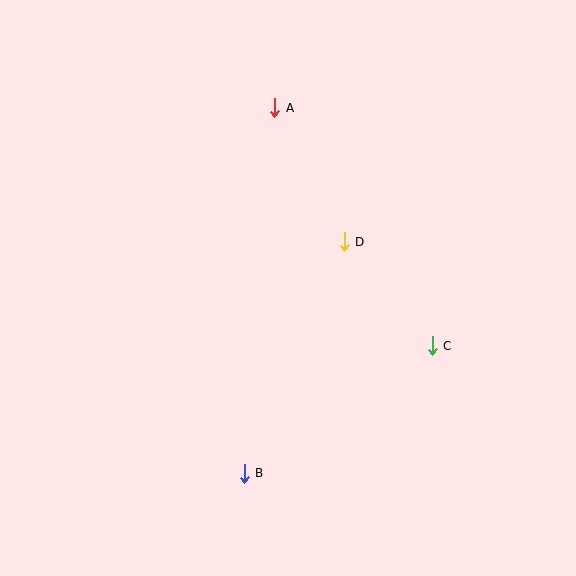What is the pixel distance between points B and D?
The distance between B and D is 252 pixels.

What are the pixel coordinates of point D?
Point D is at (344, 242).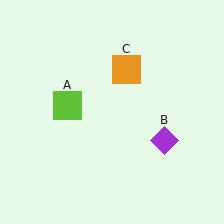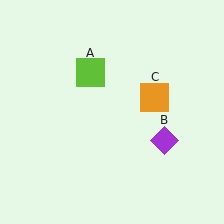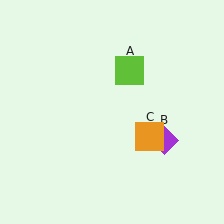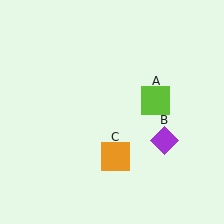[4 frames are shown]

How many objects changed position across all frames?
2 objects changed position: lime square (object A), orange square (object C).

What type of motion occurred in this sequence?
The lime square (object A), orange square (object C) rotated clockwise around the center of the scene.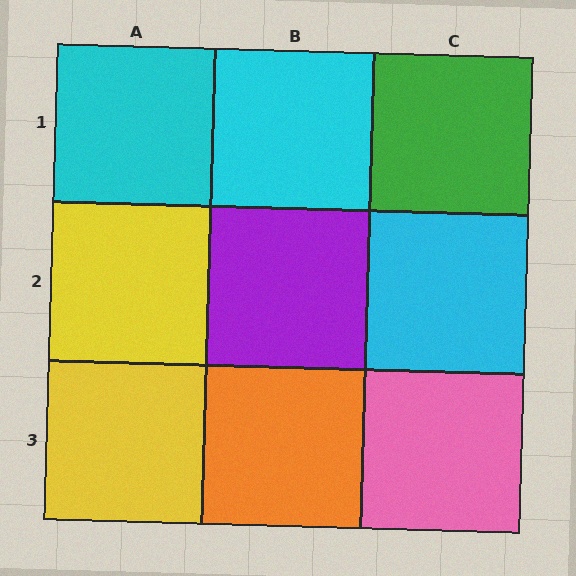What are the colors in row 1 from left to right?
Cyan, cyan, green.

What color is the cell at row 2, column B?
Purple.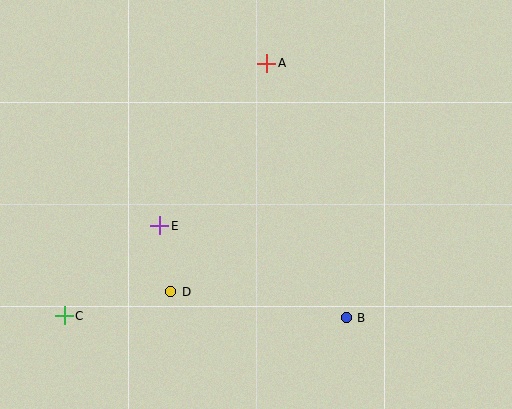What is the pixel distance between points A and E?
The distance between A and E is 194 pixels.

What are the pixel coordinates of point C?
Point C is at (64, 316).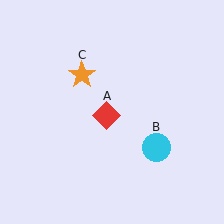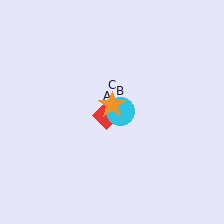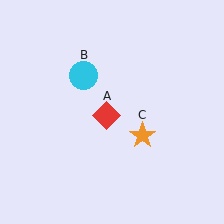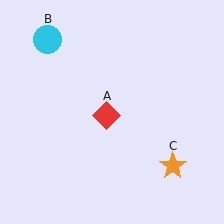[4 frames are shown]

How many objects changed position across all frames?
2 objects changed position: cyan circle (object B), orange star (object C).